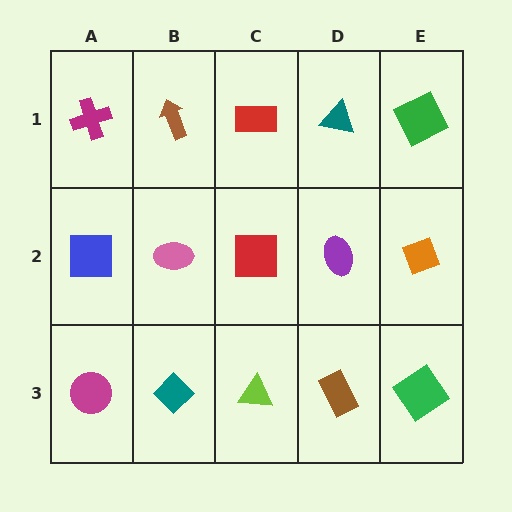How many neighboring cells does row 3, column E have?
2.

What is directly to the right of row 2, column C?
A purple ellipse.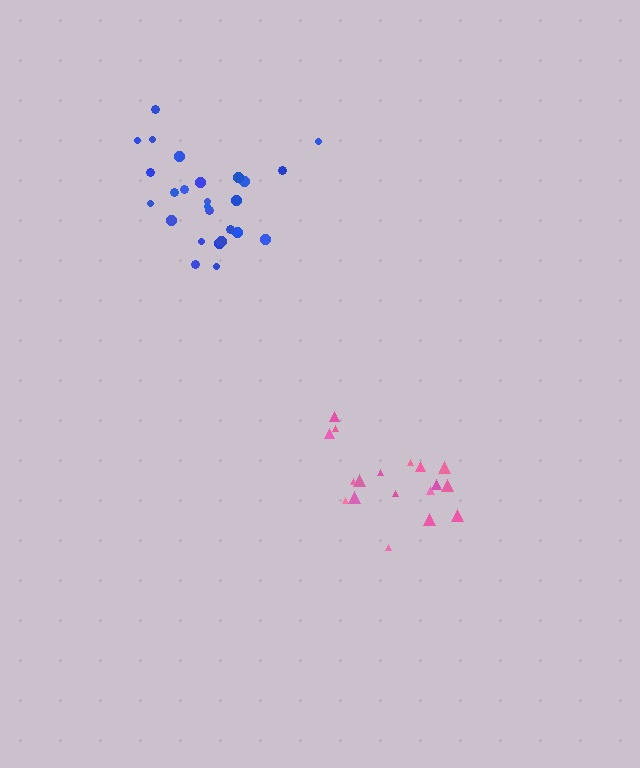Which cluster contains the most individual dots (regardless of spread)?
Blue (26).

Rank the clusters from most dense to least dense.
blue, pink.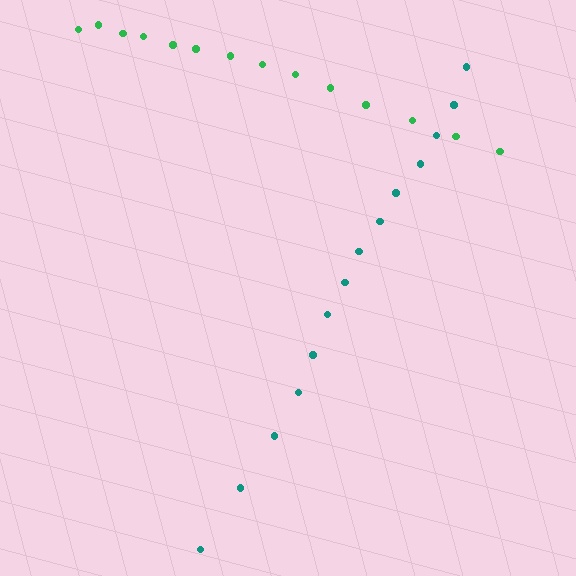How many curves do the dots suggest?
There are 2 distinct paths.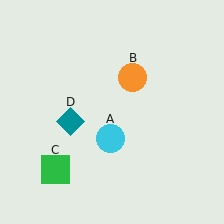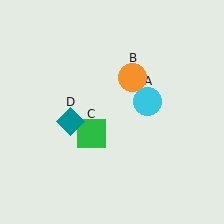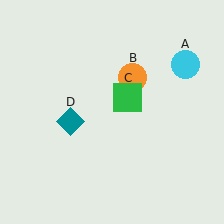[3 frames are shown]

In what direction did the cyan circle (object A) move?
The cyan circle (object A) moved up and to the right.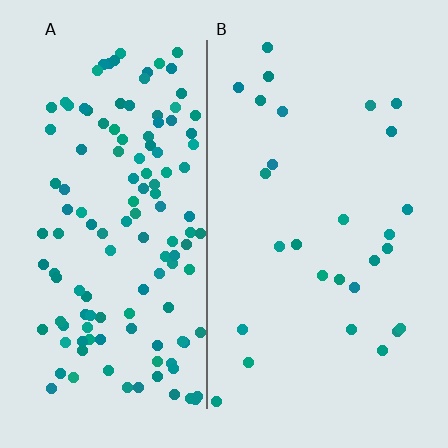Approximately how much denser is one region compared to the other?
Approximately 4.7× — region A over region B.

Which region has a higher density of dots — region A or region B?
A (the left).